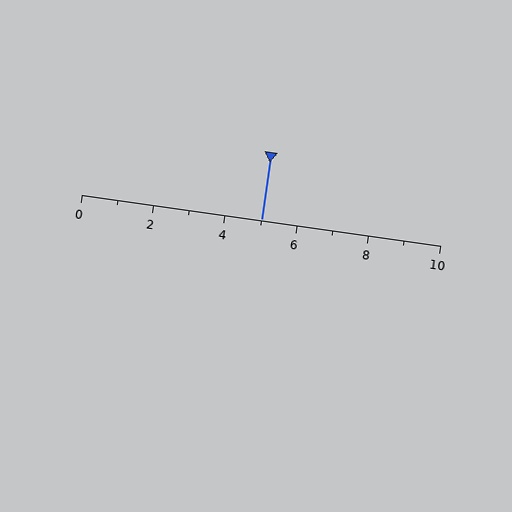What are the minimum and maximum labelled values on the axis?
The axis runs from 0 to 10.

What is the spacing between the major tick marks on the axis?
The major ticks are spaced 2 apart.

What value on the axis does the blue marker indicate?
The marker indicates approximately 5.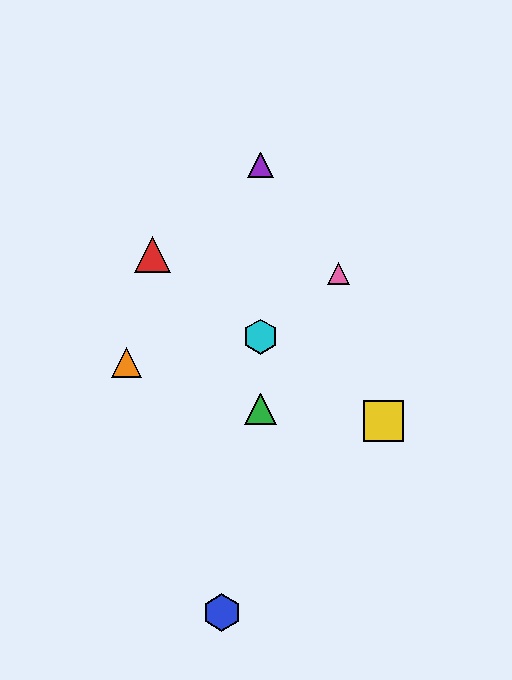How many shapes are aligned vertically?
3 shapes (the green triangle, the purple triangle, the cyan hexagon) are aligned vertically.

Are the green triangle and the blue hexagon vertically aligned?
No, the green triangle is at x≈260 and the blue hexagon is at x≈222.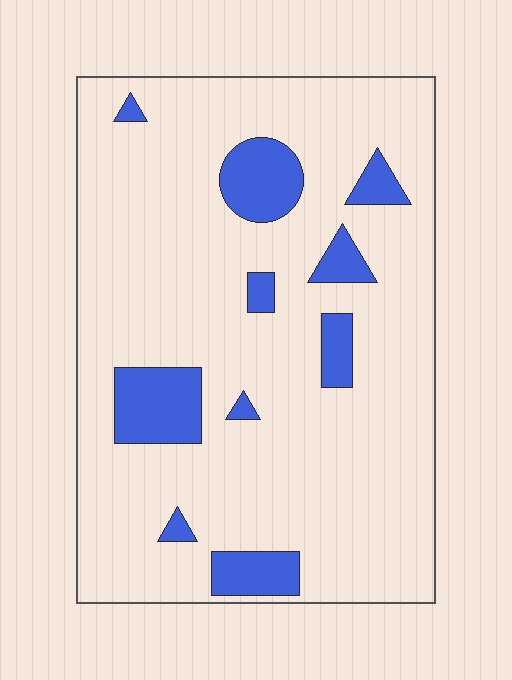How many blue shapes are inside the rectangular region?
10.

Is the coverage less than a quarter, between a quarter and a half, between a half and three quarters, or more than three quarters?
Less than a quarter.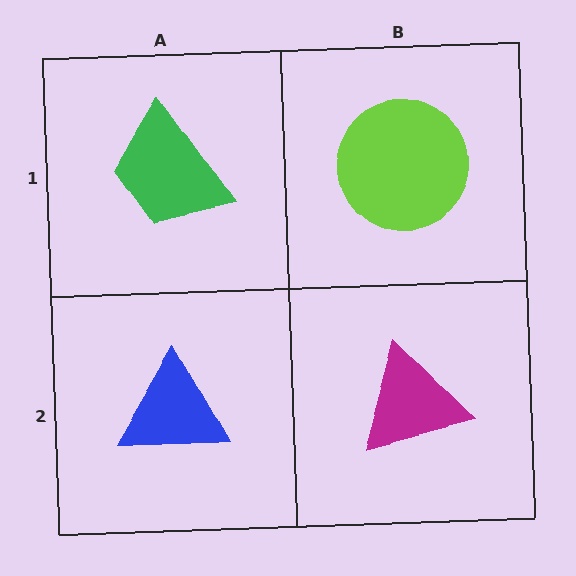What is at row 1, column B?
A lime circle.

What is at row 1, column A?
A green trapezoid.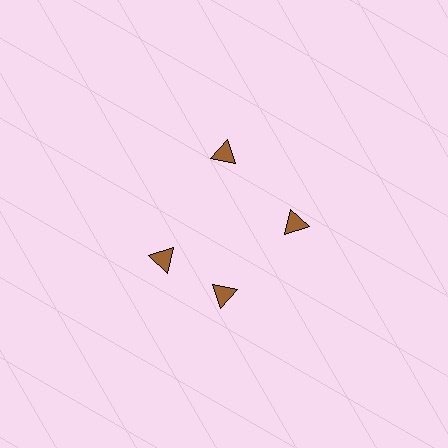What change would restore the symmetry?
The symmetry would be restored by rotating it back into even spacing with its neighbors so that all 4 triangles sit at equal angles and equal distance from the center.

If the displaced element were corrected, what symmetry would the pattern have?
It would have 4-fold rotational symmetry — the pattern would map onto itself every 90 degrees.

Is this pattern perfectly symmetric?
No. The 4 brown triangles are arranged in a ring, but one element near the 9 o'clock position is rotated out of alignment along the ring, breaking the 4-fold rotational symmetry.